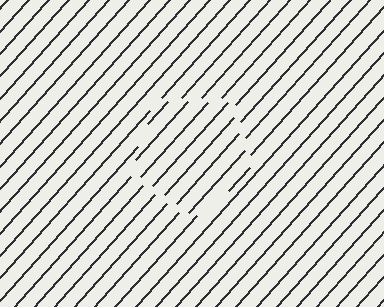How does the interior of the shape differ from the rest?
The interior of the shape contains the same grating, shifted by half a period — the contour is defined by the phase discontinuity where line-ends from the inner and outer gratings abut.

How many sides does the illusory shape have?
5 sides — the line-ends trace a pentagon.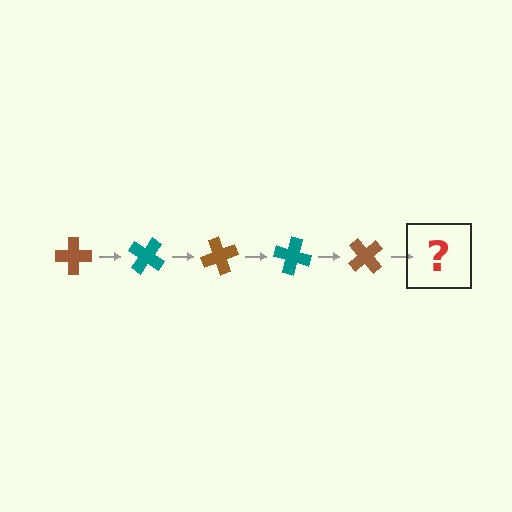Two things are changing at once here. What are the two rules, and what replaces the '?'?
The two rules are that it rotates 35 degrees each step and the color cycles through brown and teal. The '?' should be a teal cross, rotated 175 degrees from the start.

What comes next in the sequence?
The next element should be a teal cross, rotated 175 degrees from the start.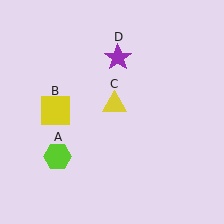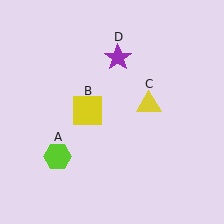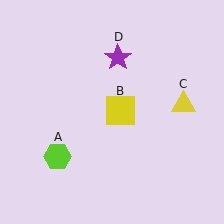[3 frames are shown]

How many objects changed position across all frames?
2 objects changed position: yellow square (object B), yellow triangle (object C).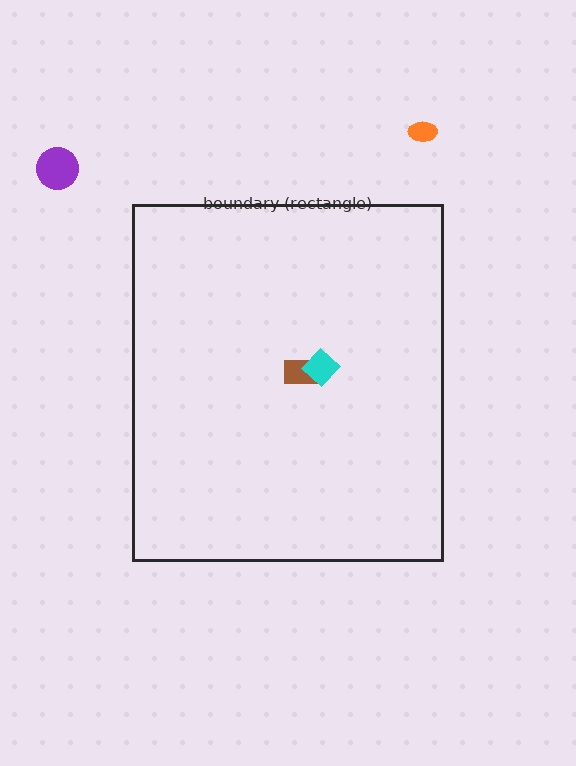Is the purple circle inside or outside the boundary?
Outside.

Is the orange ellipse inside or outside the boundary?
Outside.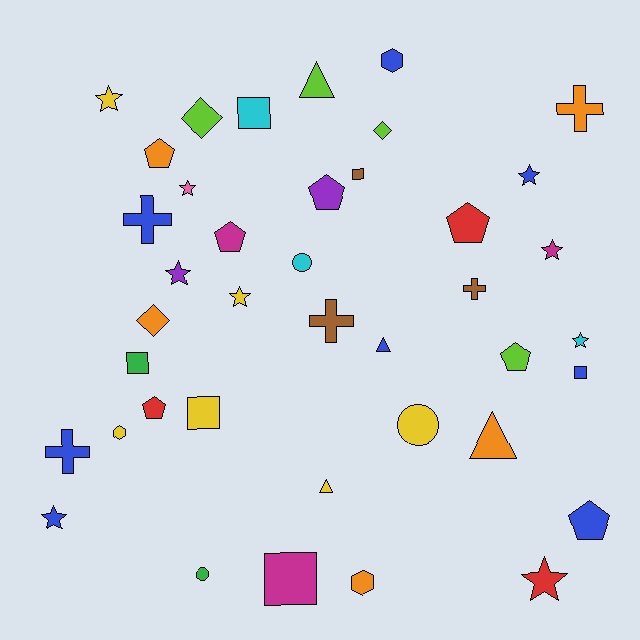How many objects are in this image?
There are 40 objects.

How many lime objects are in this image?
There are 4 lime objects.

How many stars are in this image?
There are 9 stars.